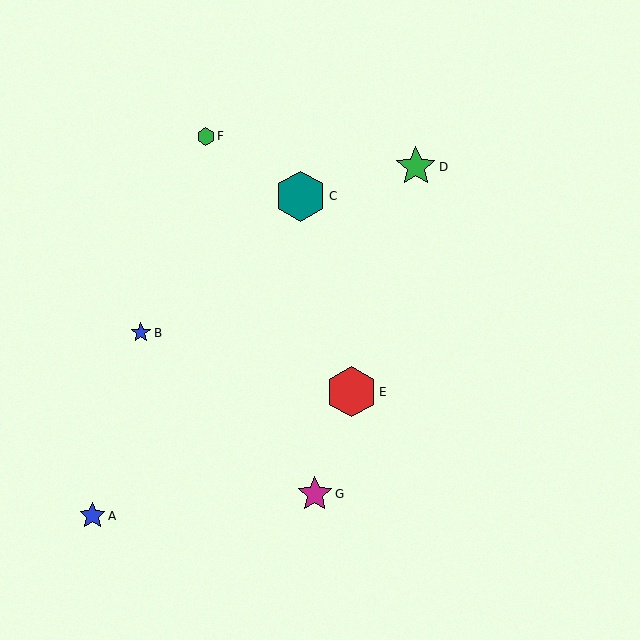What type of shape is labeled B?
Shape B is a blue star.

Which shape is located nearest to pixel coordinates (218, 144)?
The green hexagon (labeled F) at (206, 136) is nearest to that location.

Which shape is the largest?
The teal hexagon (labeled C) is the largest.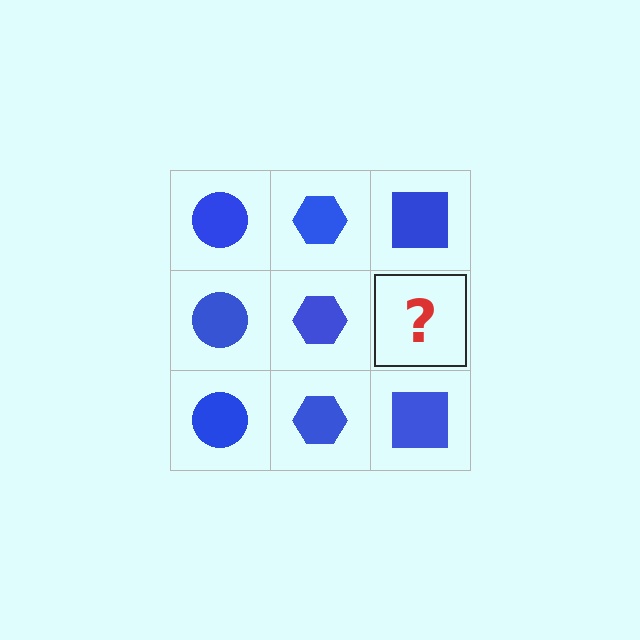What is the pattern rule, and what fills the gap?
The rule is that each column has a consistent shape. The gap should be filled with a blue square.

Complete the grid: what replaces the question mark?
The question mark should be replaced with a blue square.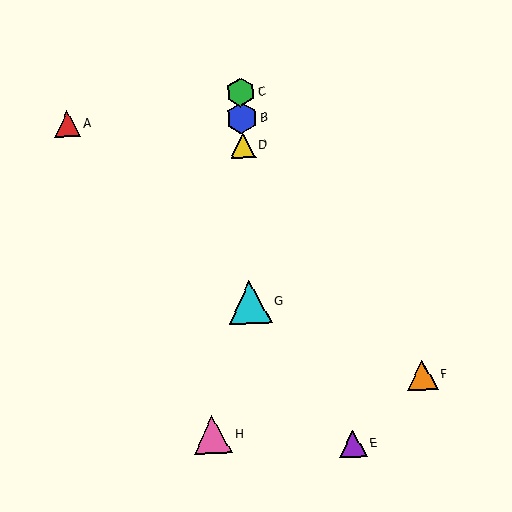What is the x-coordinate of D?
Object D is at x≈243.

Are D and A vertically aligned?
No, D is at x≈243 and A is at x≈67.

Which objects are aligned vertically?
Objects B, C, D, G are aligned vertically.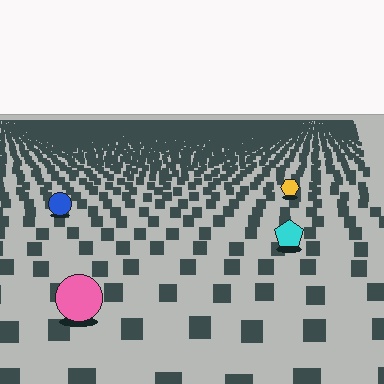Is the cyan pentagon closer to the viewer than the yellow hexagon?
Yes. The cyan pentagon is closer — you can tell from the texture gradient: the ground texture is coarser near it.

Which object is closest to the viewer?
The pink circle is closest. The texture marks near it are larger and more spread out.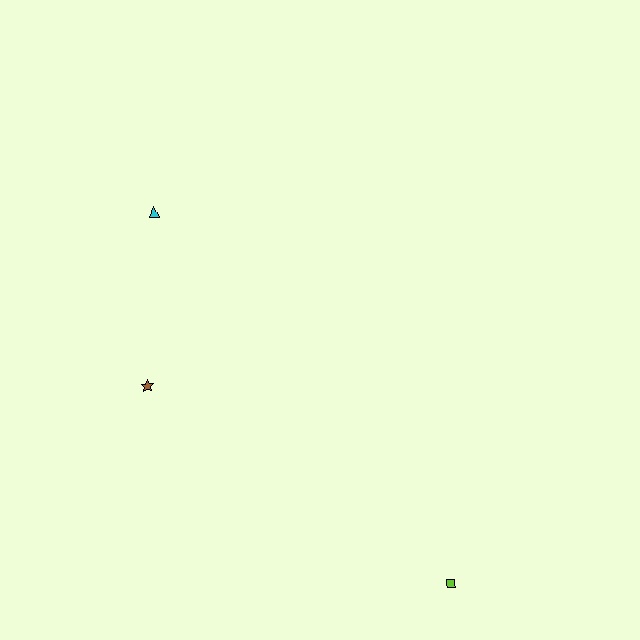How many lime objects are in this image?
There is 1 lime object.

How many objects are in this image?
There are 3 objects.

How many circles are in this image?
There are no circles.